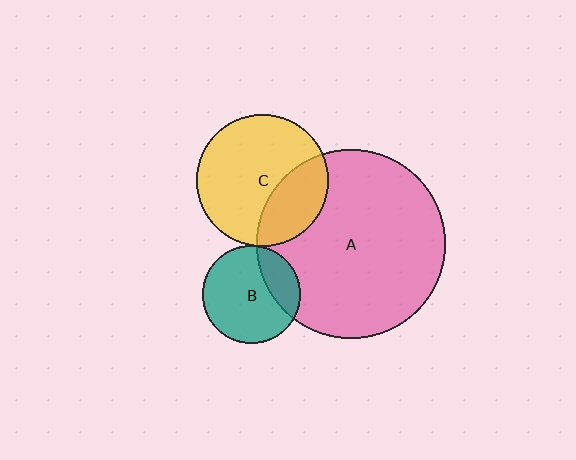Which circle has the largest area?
Circle A (pink).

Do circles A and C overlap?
Yes.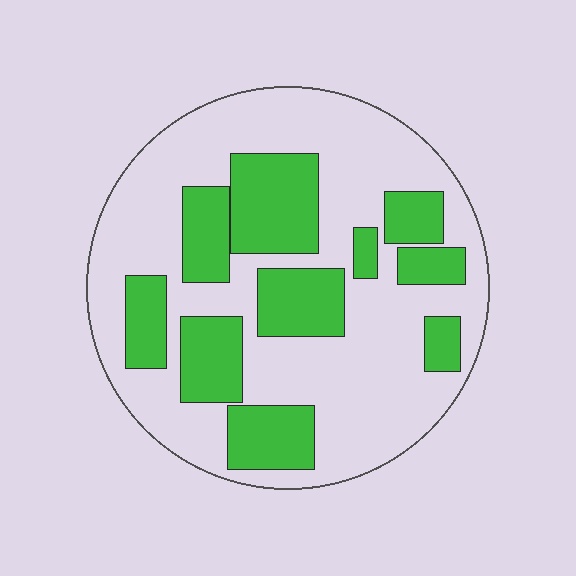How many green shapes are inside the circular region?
10.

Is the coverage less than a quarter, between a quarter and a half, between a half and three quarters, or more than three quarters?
Between a quarter and a half.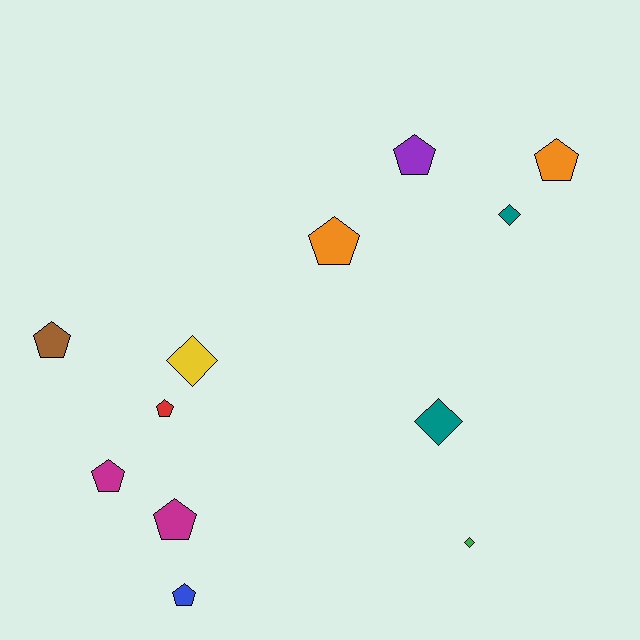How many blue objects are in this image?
There is 1 blue object.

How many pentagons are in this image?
There are 8 pentagons.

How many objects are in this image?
There are 12 objects.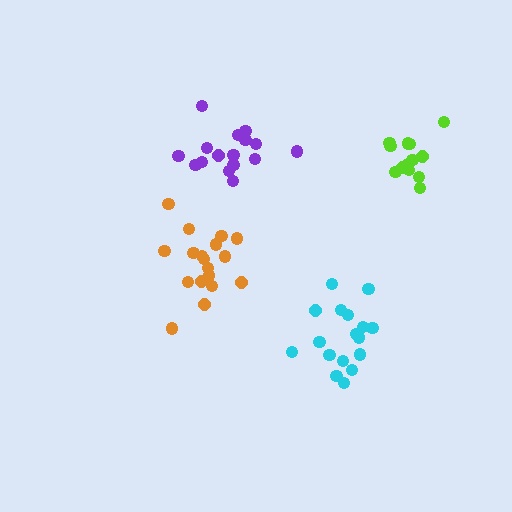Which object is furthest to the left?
The orange cluster is leftmost.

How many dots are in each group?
Group 1: 13 dots, Group 2: 16 dots, Group 3: 18 dots, Group 4: 17 dots (64 total).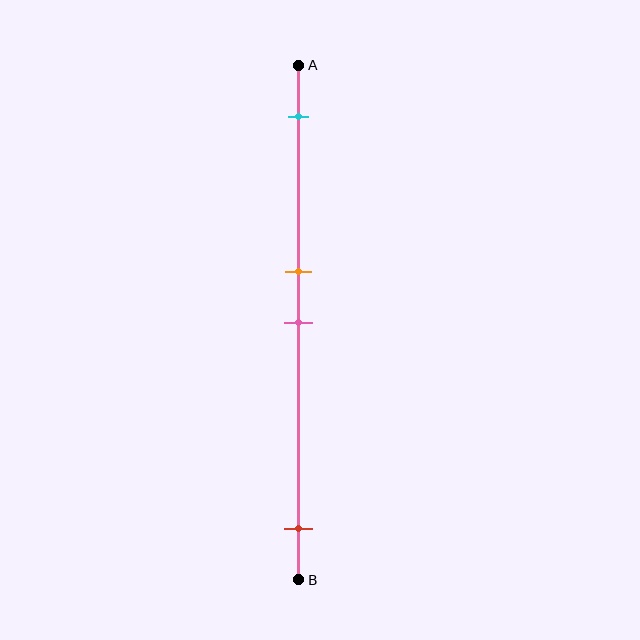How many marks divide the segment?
There are 4 marks dividing the segment.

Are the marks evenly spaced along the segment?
No, the marks are not evenly spaced.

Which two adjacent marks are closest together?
The orange and pink marks are the closest adjacent pair.